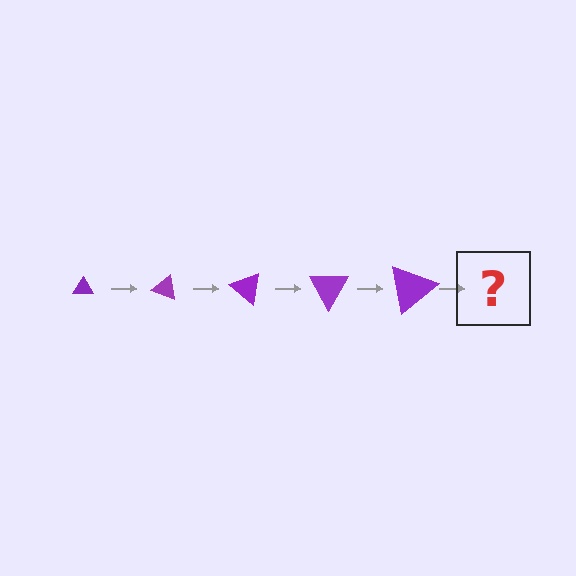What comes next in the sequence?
The next element should be a triangle, larger than the previous one and rotated 100 degrees from the start.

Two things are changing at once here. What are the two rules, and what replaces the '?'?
The two rules are that the triangle grows larger each step and it rotates 20 degrees each step. The '?' should be a triangle, larger than the previous one and rotated 100 degrees from the start.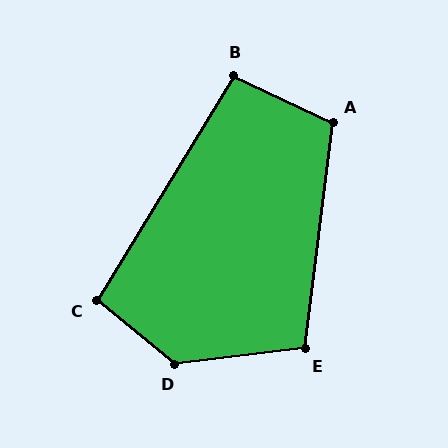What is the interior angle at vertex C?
Approximately 98 degrees (obtuse).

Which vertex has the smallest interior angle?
B, at approximately 96 degrees.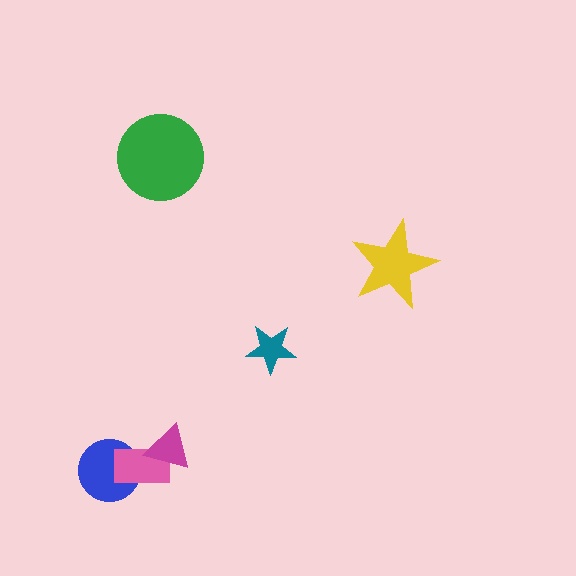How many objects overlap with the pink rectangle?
2 objects overlap with the pink rectangle.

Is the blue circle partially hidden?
Yes, it is partially covered by another shape.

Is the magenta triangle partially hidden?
No, no other shape covers it.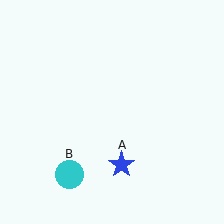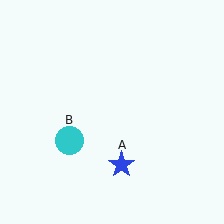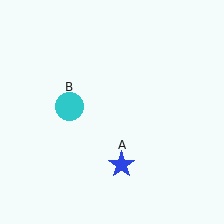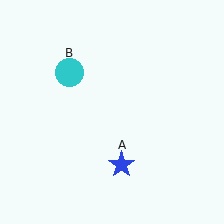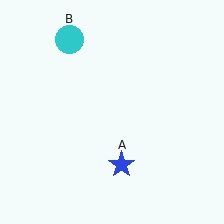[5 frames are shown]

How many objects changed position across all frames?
1 object changed position: cyan circle (object B).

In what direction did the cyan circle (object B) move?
The cyan circle (object B) moved up.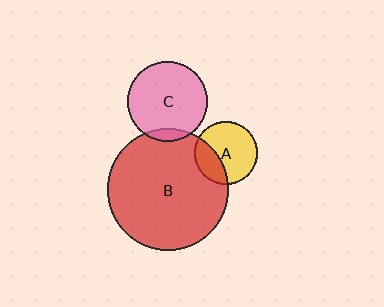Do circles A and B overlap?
Yes.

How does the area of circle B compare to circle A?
Approximately 3.8 times.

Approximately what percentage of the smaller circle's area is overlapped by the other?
Approximately 30%.